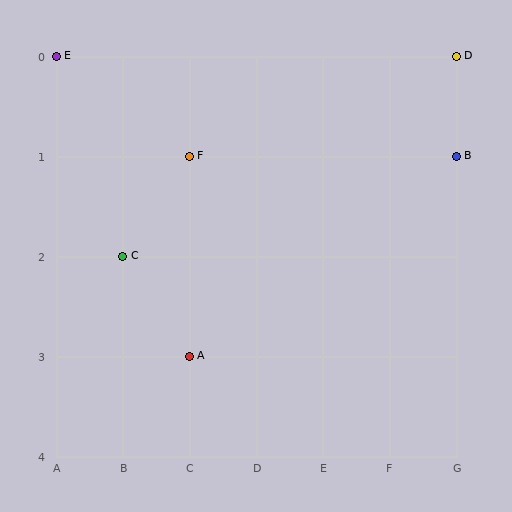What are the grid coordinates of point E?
Point E is at grid coordinates (A, 0).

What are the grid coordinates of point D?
Point D is at grid coordinates (G, 0).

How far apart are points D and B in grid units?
Points D and B are 1 row apart.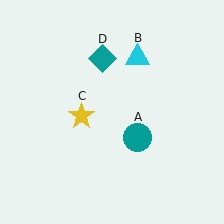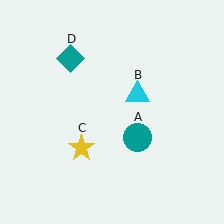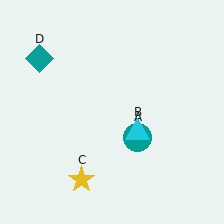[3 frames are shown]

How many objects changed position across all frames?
3 objects changed position: cyan triangle (object B), yellow star (object C), teal diamond (object D).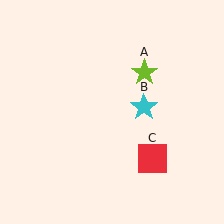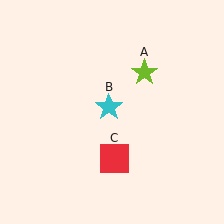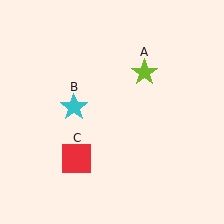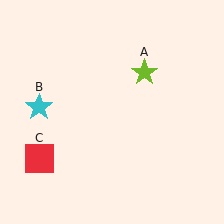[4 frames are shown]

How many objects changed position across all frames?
2 objects changed position: cyan star (object B), red square (object C).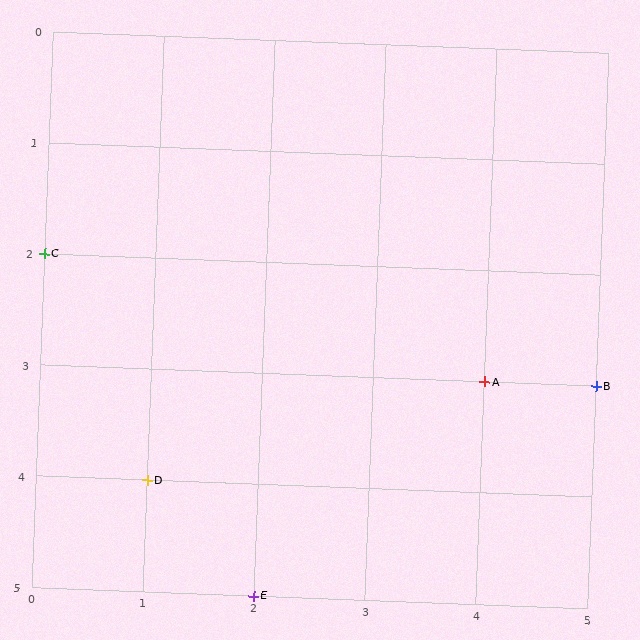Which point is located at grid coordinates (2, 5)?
Point E is at (2, 5).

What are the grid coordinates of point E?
Point E is at grid coordinates (2, 5).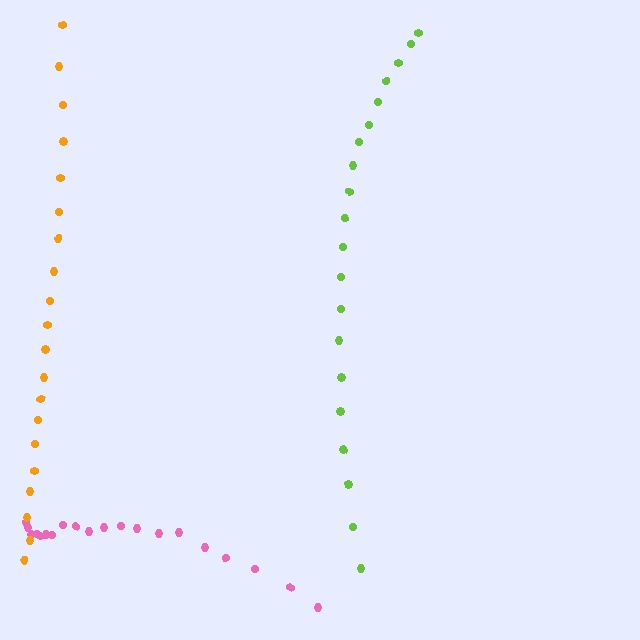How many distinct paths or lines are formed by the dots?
There are 3 distinct paths.